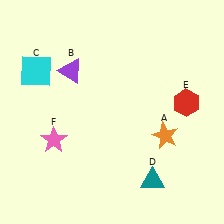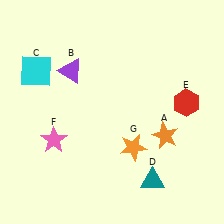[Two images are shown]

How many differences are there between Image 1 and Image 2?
There is 1 difference between the two images.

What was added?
An orange star (G) was added in Image 2.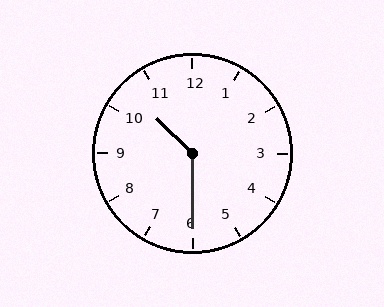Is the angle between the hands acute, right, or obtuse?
It is obtuse.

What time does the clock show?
10:30.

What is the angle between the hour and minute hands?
Approximately 135 degrees.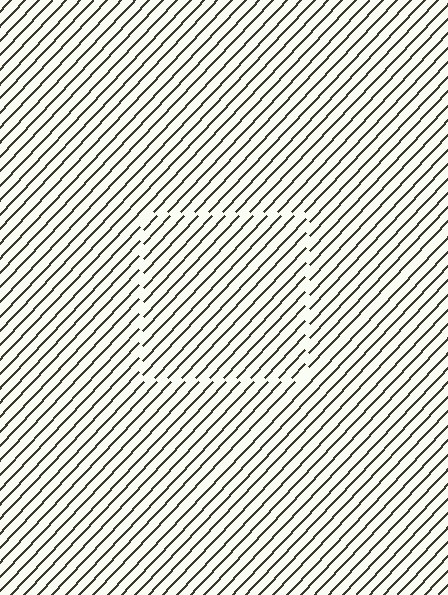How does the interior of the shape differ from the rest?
The interior of the shape contains the same grating, shifted by half a period — the contour is defined by the phase discontinuity where line-ends from the inner and outer gratings abut.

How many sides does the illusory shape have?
4 sides — the line-ends trace a square.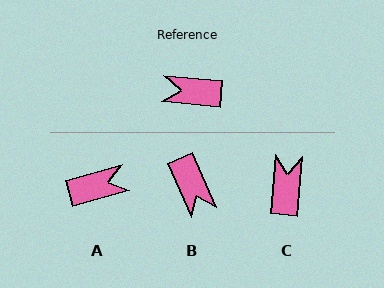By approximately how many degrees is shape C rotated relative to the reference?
Approximately 90 degrees clockwise.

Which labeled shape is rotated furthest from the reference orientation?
A, about 159 degrees away.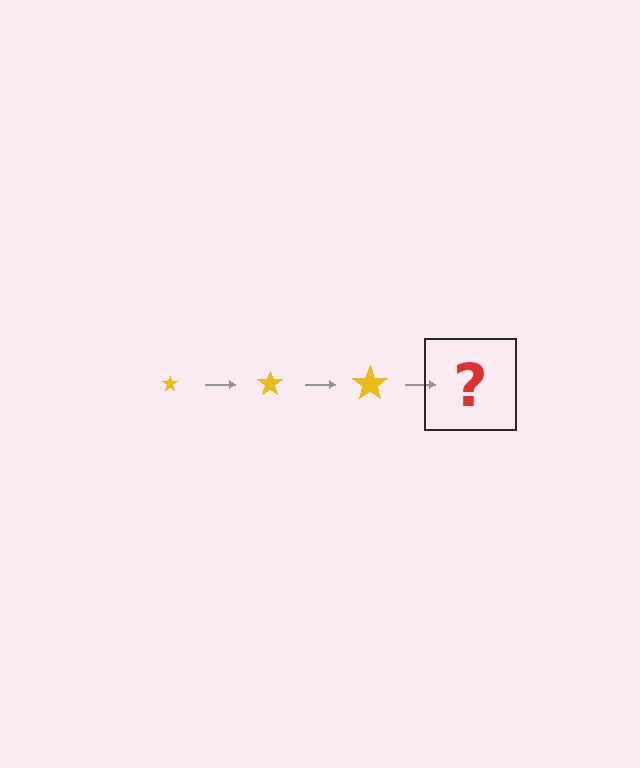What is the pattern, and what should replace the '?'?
The pattern is that the star gets progressively larger each step. The '?' should be a yellow star, larger than the previous one.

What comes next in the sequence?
The next element should be a yellow star, larger than the previous one.